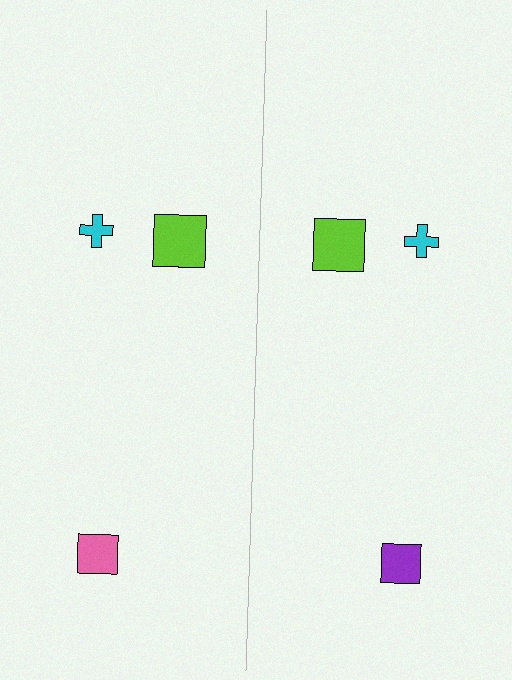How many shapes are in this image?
There are 6 shapes in this image.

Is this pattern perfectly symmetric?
No, the pattern is not perfectly symmetric. The purple square on the right side breaks the symmetry — its mirror counterpart is pink.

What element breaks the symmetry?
The purple square on the right side breaks the symmetry — its mirror counterpart is pink.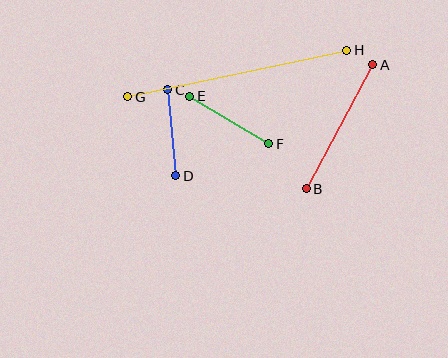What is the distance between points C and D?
The distance is approximately 86 pixels.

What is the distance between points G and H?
The distance is approximately 224 pixels.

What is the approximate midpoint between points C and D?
The midpoint is at approximately (172, 133) pixels.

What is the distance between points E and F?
The distance is approximately 92 pixels.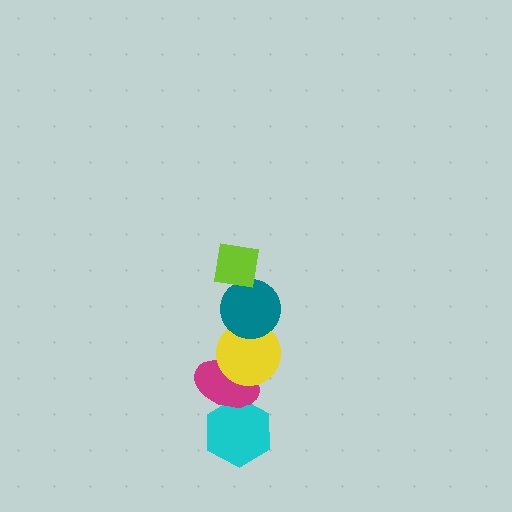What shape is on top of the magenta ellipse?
The yellow circle is on top of the magenta ellipse.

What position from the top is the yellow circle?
The yellow circle is 3rd from the top.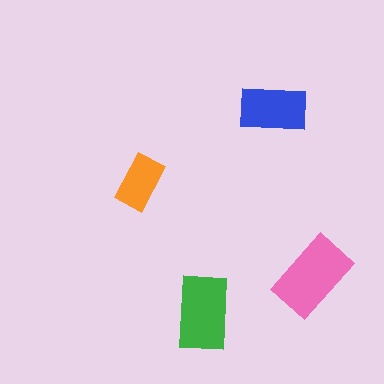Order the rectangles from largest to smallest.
the pink one, the green one, the blue one, the orange one.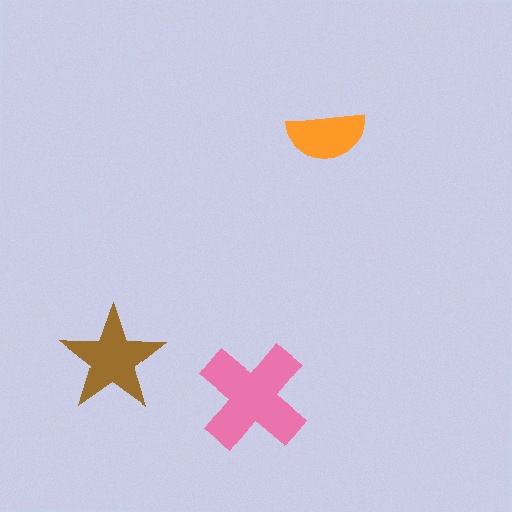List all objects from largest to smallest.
The pink cross, the brown star, the orange semicircle.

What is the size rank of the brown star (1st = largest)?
2nd.